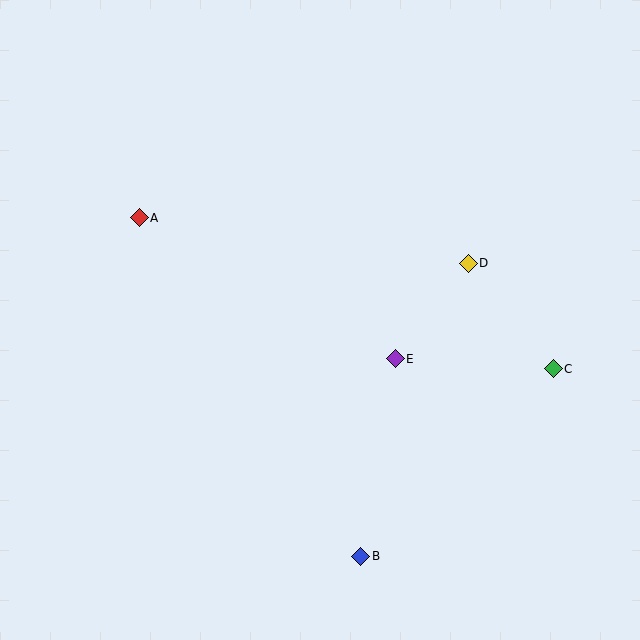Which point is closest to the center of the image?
Point E at (395, 359) is closest to the center.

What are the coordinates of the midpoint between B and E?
The midpoint between B and E is at (378, 458).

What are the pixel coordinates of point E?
Point E is at (395, 359).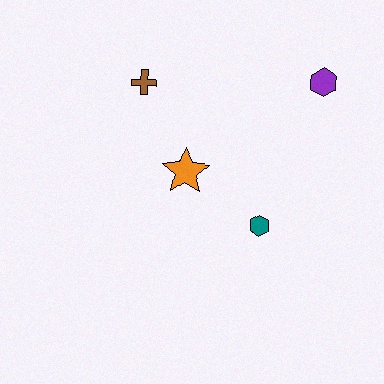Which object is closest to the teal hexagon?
The orange star is closest to the teal hexagon.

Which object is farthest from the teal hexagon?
The brown cross is farthest from the teal hexagon.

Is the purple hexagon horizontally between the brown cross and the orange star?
No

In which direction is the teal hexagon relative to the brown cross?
The teal hexagon is below the brown cross.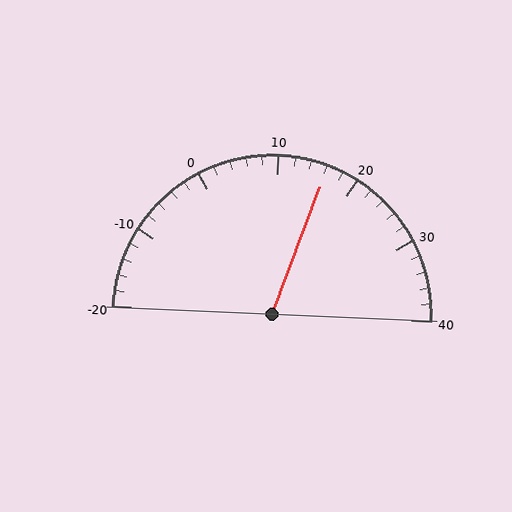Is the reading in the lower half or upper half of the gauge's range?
The reading is in the upper half of the range (-20 to 40).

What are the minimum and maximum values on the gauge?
The gauge ranges from -20 to 40.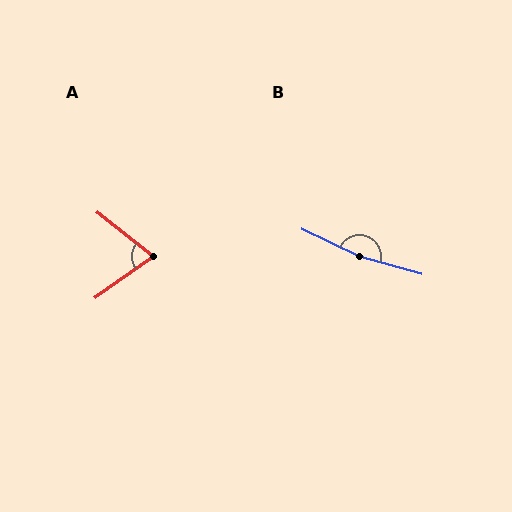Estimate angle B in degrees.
Approximately 170 degrees.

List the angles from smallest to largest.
A (73°), B (170°).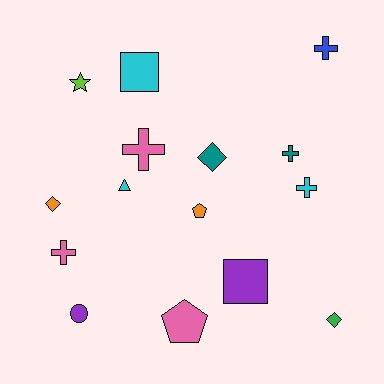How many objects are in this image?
There are 15 objects.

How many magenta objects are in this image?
There are no magenta objects.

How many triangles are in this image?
There is 1 triangle.